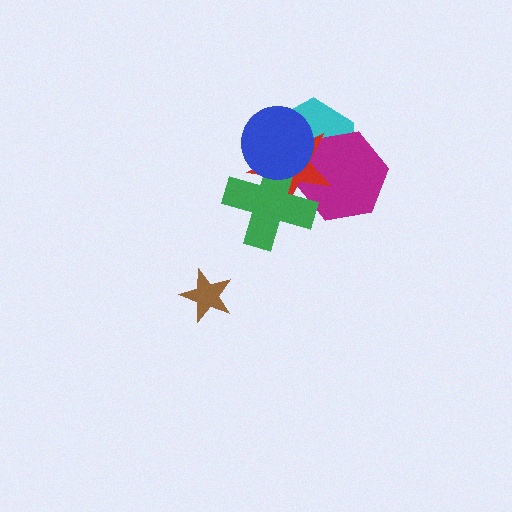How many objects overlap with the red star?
4 objects overlap with the red star.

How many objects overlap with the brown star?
0 objects overlap with the brown star.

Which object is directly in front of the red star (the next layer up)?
The green cross is directly in front of the red star.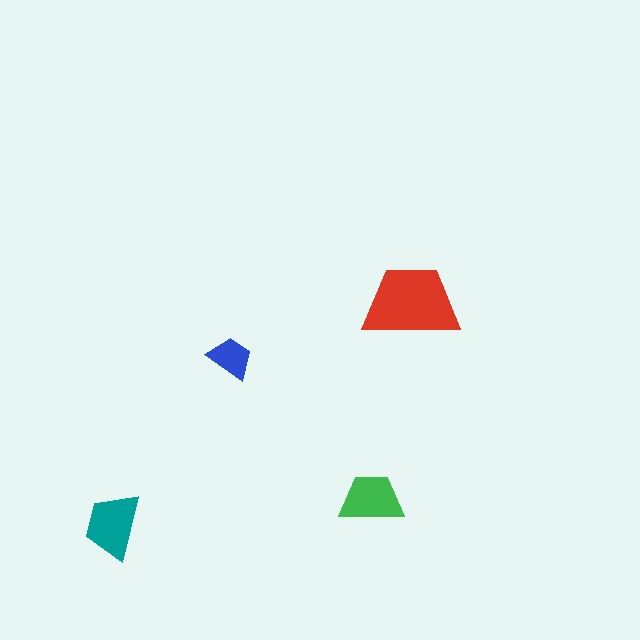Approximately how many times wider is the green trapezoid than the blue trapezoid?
About 1.5 times wider.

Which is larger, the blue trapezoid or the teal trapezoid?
The teal one.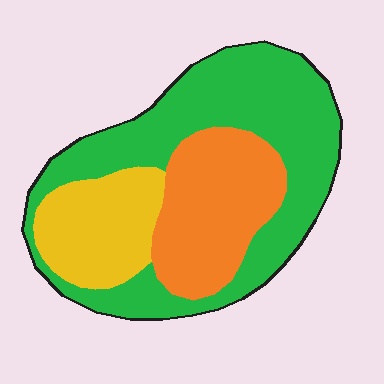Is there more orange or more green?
Green.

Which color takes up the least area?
Yellow, at roughly 20%.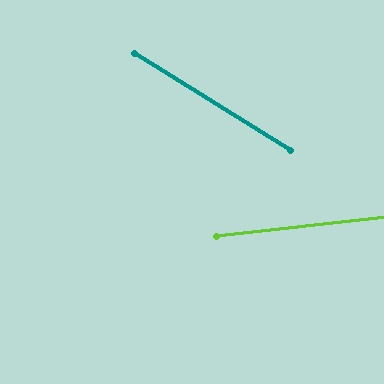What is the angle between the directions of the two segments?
Approximately 39 degrees.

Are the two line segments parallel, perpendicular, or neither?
Neither parallel nor perpendicular — they differ by about 39°.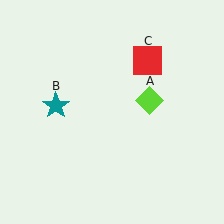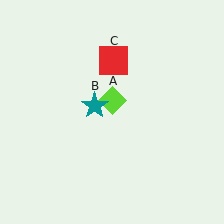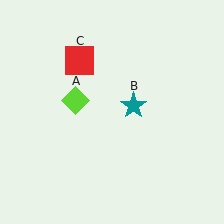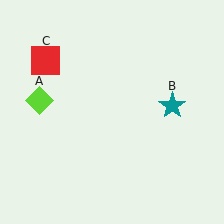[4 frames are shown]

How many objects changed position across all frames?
3 objects changed position: lime diamond (object A), teal star (object B), red square (object C).